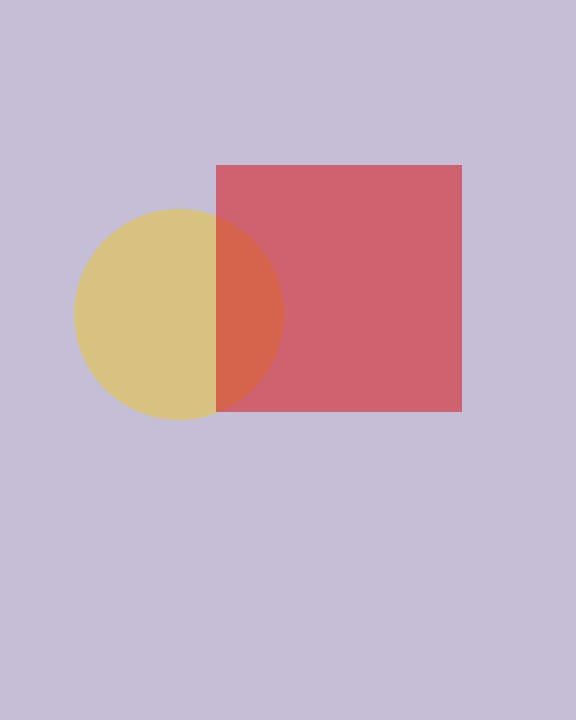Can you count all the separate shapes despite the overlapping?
Yes, there are 2 separate shapes.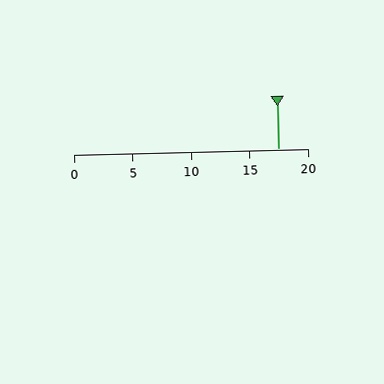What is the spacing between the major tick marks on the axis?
The major ticks are spaced 5 apart.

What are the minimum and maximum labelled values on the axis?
The axis runs from 0 to 20.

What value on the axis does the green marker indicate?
The marker indicates approximately 17.5.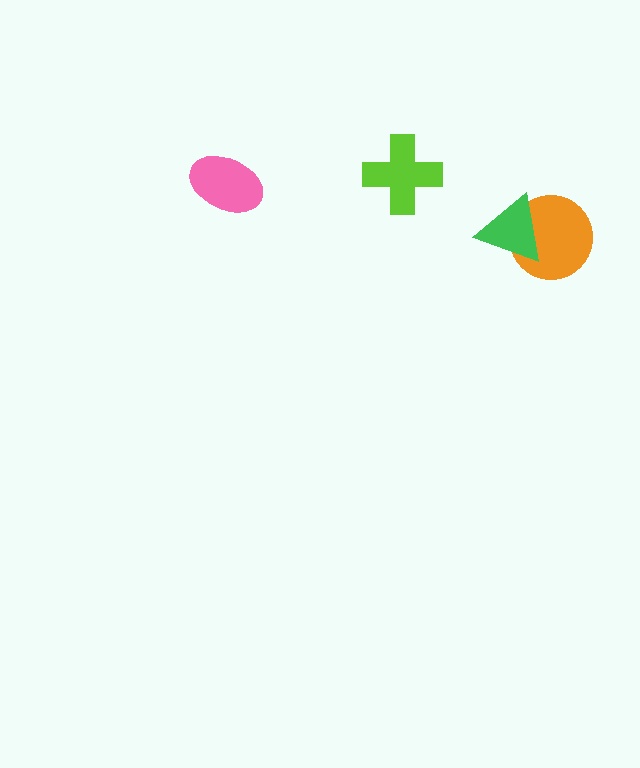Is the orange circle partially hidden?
Yes, it is partially covered by another shape.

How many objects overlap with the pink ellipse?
0 objects overlap with the pink ellipse.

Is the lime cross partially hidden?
No, no other shape covers it.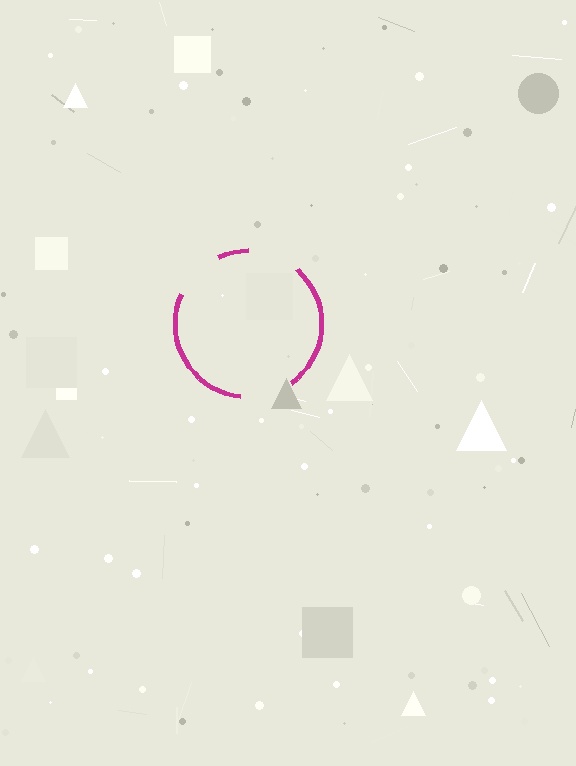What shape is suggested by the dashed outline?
The dashed outline suggests a circle.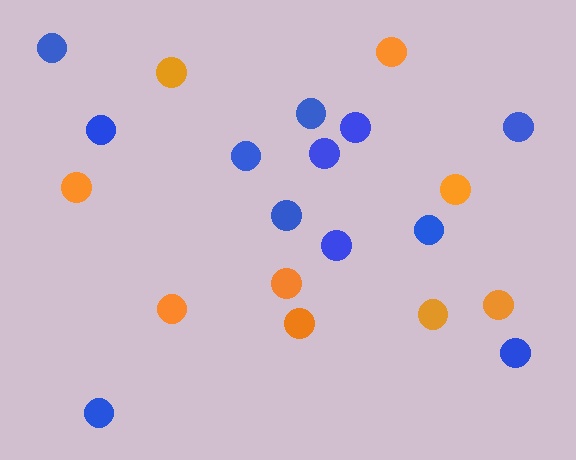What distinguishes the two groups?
There are 2 groups: one group of blue circles (12) and one group of orange circles (9).